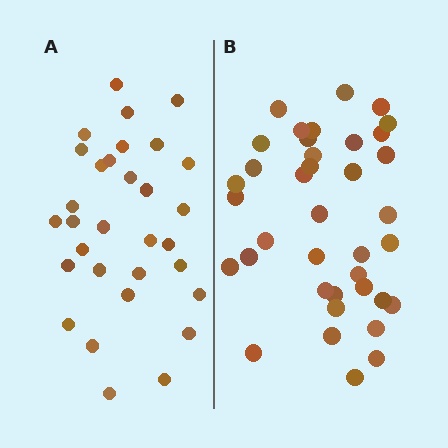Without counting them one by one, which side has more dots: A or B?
Region B (the right region) has more dots.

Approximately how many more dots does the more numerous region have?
Region B has roughly 8 or so more dots than region A.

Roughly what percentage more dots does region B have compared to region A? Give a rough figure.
About 25% more.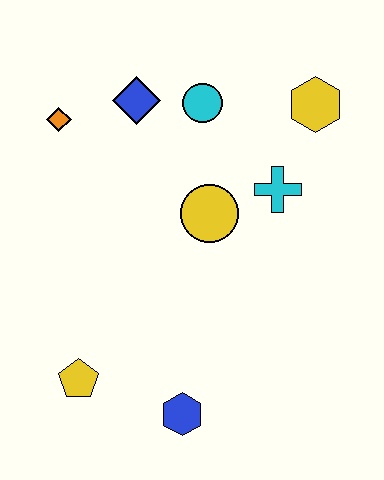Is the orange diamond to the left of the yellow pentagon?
Yes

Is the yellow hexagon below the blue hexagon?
No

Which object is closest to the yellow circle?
The cyan cross is closest to the yellow circle.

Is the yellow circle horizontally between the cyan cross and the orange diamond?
Yes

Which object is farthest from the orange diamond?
The blue hexagon is farthest from the orange diamond.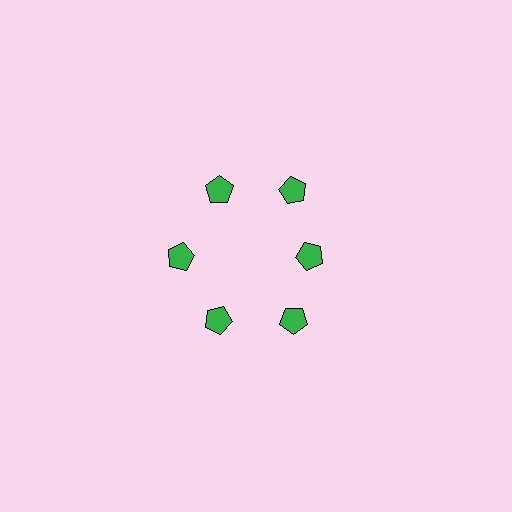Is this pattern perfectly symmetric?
No. The 6 green pentagons are arranged in a ring, but one element near the 3 o'clock position is pulled inward toward the center, breaking the 6-fold rotational symmetry.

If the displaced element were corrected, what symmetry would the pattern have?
It would have 6-fold rotational symmetry — the pattern would map onto itself every 60 degrees.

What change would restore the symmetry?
The symmetry would be restored by moving it outward, back onto the ring so that all 6 pentagons sit at equal angles and equal distance from the center.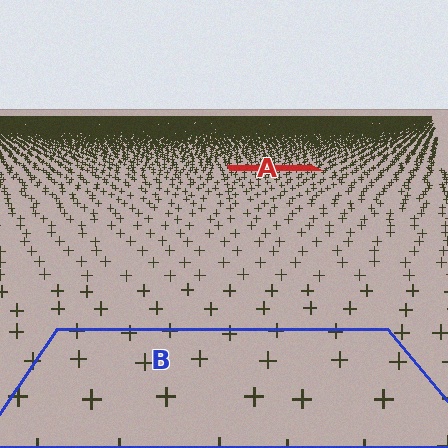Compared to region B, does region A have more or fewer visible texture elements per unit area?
Region A has more texture elements per unit area — they are packed more densely because it is farther away.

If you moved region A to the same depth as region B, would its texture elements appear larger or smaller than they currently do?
They would appear larger. At a closer depth, the same texture elements are projected at a bigger on-screen size.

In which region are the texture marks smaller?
The texture marks are smaller in region A, because it is farther away.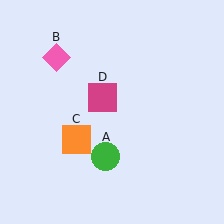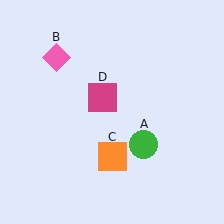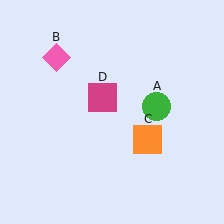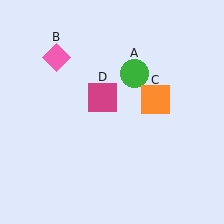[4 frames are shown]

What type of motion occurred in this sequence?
The green circle (object A), orange square (object C) rotated counterclockwise around the center of the scene.